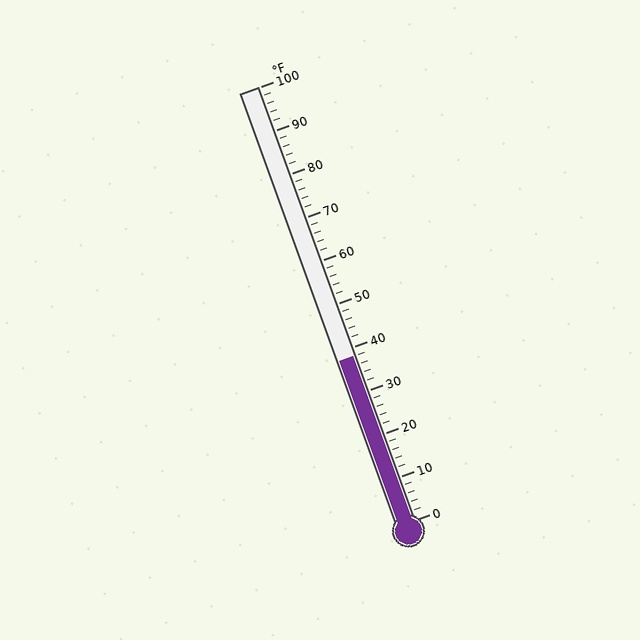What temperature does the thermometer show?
The thermometer shows approximately 38°F.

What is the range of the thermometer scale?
The thermometer scale ranges from 0°F to 100°F.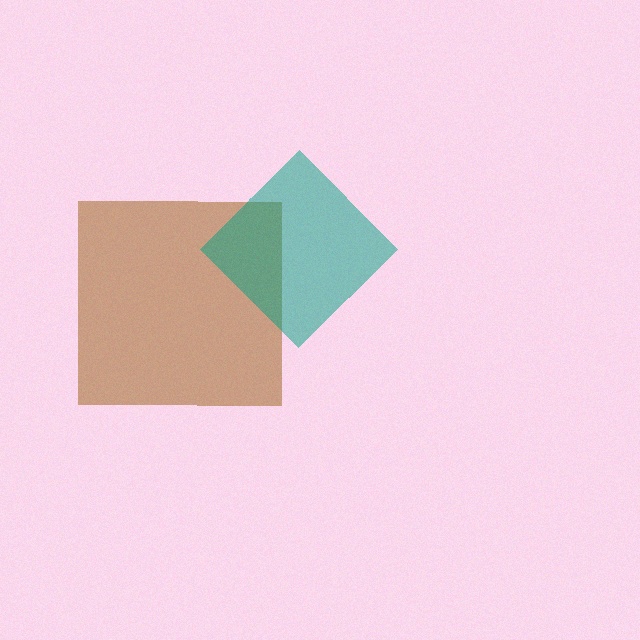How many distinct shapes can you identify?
There are 2 distinct shapes: a brown square, a teal diamond.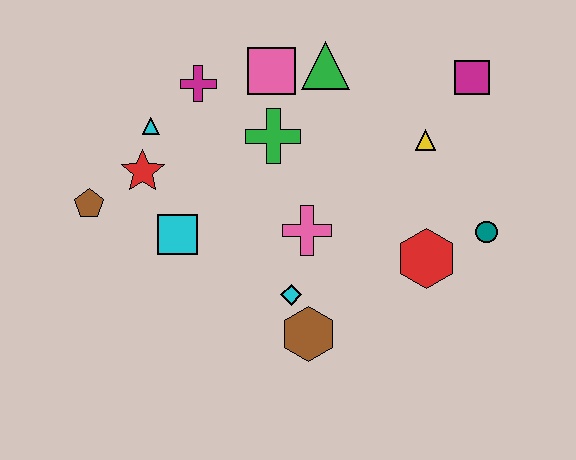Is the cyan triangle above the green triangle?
No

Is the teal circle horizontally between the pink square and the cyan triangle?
No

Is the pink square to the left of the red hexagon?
Yes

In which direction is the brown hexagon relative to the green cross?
The brown hexagon is below the green cross.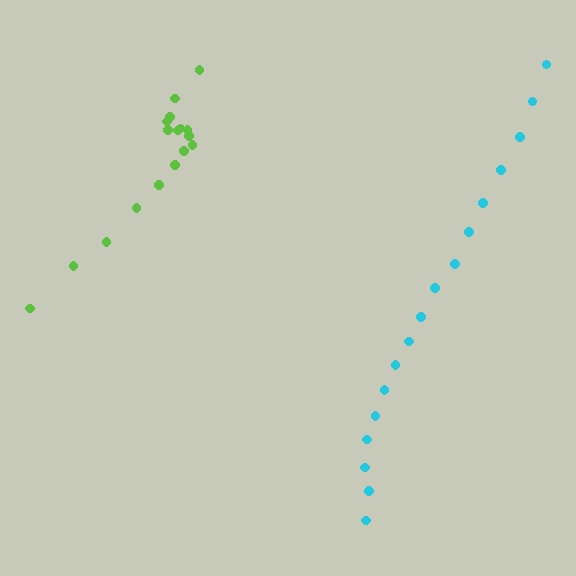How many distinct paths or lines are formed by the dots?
There are 2 distinct paths.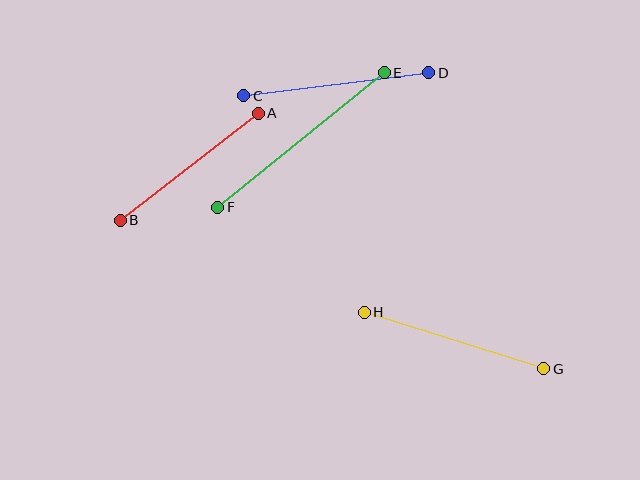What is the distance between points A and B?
The distance is approximately 175 pixels.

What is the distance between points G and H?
The distance is approximately 188 pixels.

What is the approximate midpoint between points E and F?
The midpoint is at approximately (301, 140) pixels.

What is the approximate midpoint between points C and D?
The midpoint is at approximately (336, 84) pixels.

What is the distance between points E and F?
The distance is approximately 214 pixels.